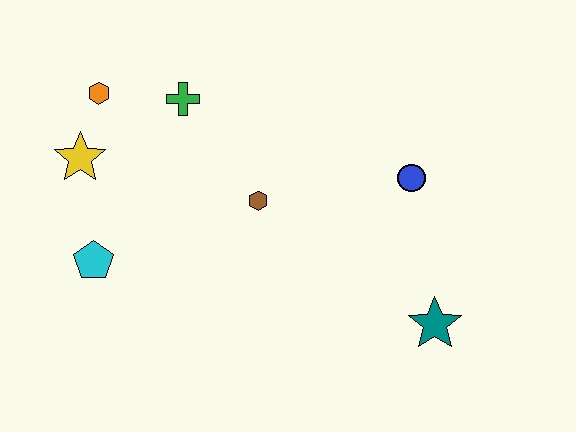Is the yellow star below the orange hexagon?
Yes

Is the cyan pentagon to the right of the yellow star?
Yes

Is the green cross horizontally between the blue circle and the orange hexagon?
Yes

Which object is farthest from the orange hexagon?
The teal star is farthest from the orange hexagon.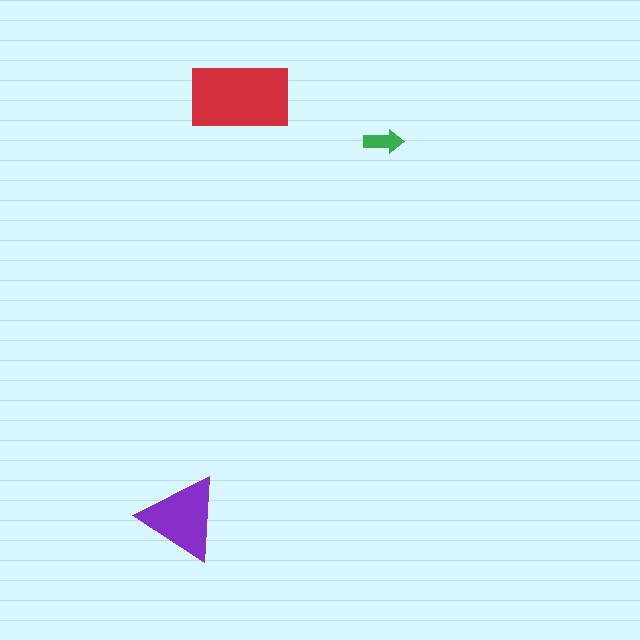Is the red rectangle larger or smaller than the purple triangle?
Larger.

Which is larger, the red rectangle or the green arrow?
The red rectangle.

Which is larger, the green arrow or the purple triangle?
The purple triangle.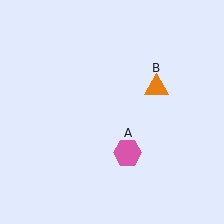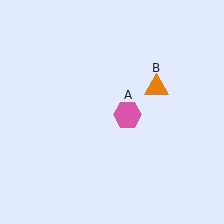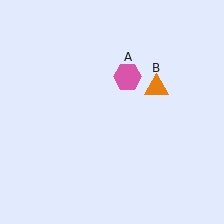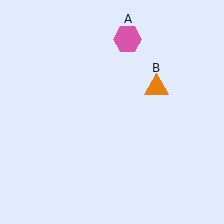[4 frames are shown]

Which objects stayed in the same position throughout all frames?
Orange triangle (object B) remained stationary.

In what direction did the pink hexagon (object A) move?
The pink hexagon (object A) moved up.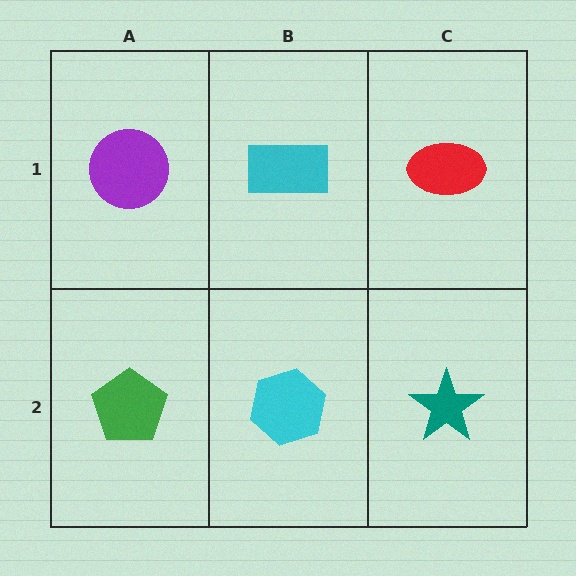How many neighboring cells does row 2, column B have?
3.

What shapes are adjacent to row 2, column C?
A red ellipse (row 1, column C), a cyan hexagon (row 2, column B).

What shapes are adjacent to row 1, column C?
A teal star (row 2, column C), a cyan rectangle (row 1, column B).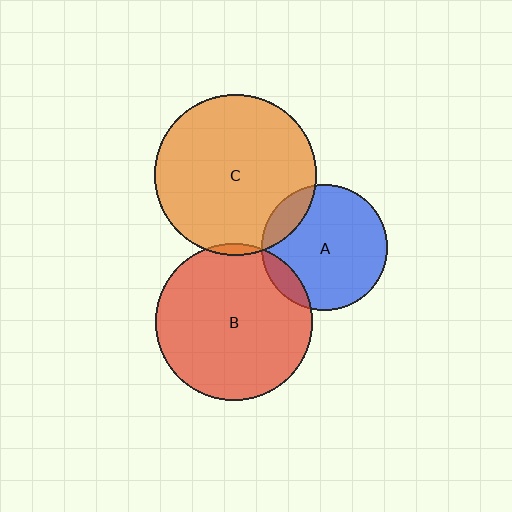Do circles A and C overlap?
Yes.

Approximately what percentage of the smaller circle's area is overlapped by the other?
Approximately 15%.